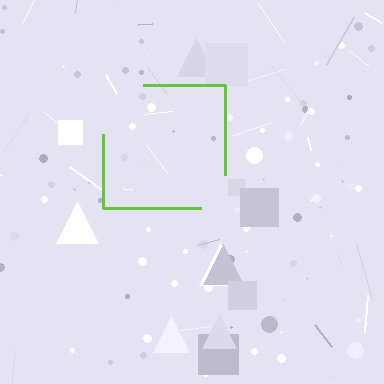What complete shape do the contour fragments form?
The contour fragments form a square.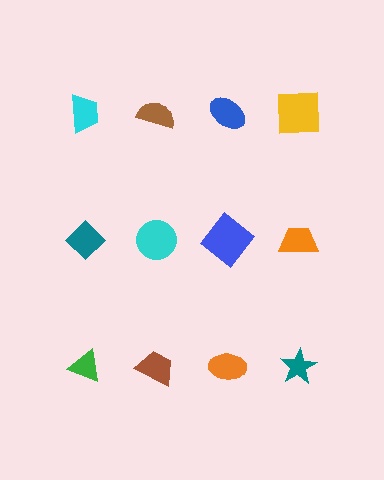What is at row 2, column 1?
A teal diamond.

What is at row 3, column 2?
A brown trapezoid.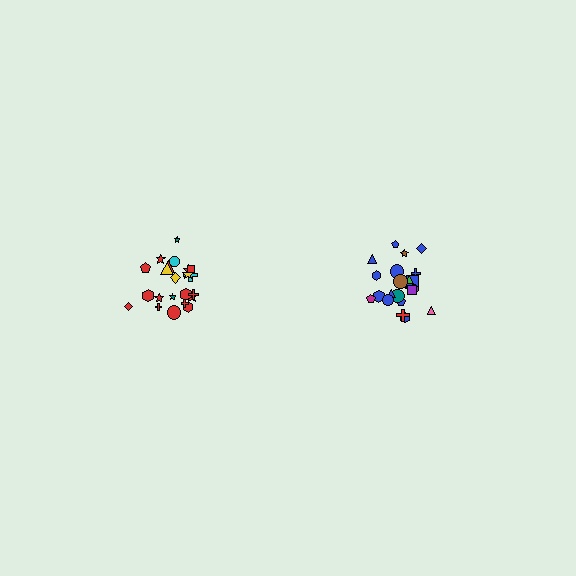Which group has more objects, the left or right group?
The right group.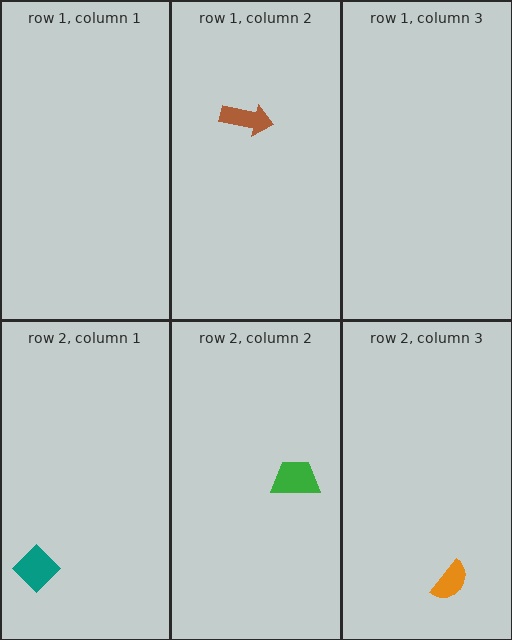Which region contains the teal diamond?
The row 2, column 1 region.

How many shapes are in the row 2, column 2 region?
1.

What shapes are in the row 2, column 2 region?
The green trapezoid.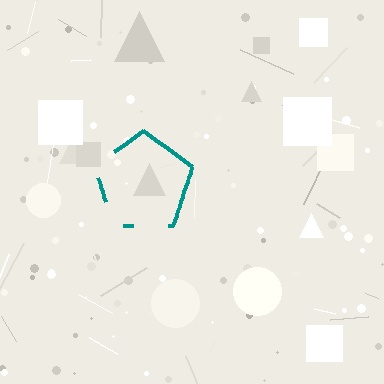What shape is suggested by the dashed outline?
The dashed outline suggests a pentagon.